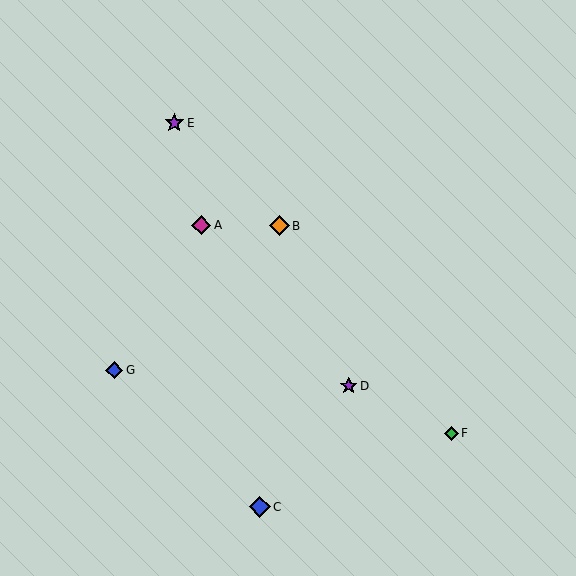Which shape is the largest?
The blue diamond (labeled C) is the largest.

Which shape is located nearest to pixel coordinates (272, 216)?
The orange diamond (labeled B) at (280, 226) is nearest to that location.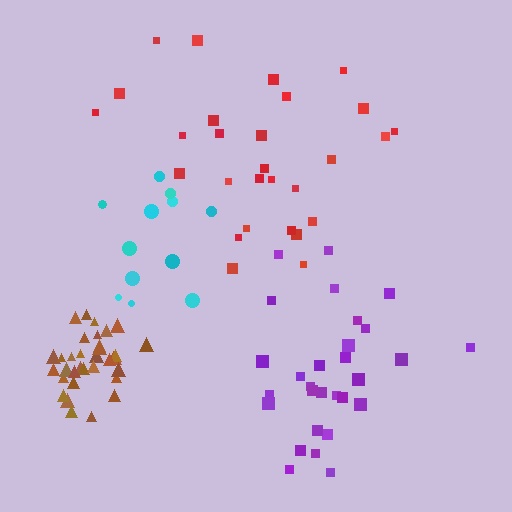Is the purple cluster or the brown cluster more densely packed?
Brown.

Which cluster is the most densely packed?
Brown.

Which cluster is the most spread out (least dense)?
Cyan.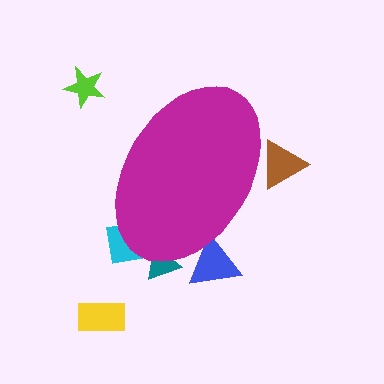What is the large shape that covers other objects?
A magenta ellipse.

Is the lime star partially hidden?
No, the lime star is fully visible.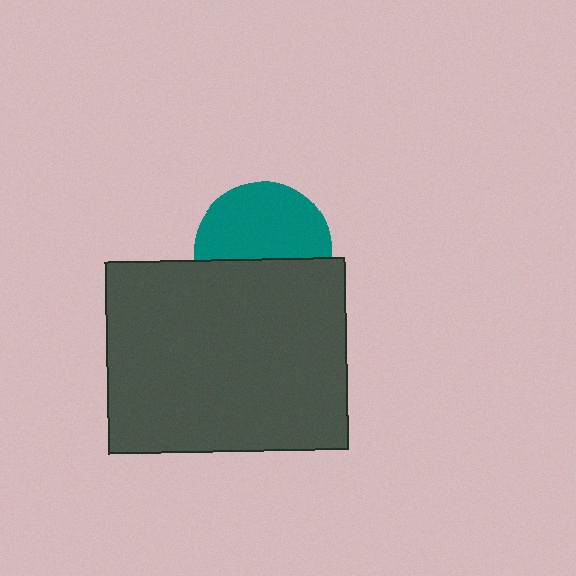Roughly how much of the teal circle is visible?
About half of it is visible (roughly 57%).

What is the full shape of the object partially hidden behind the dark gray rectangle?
The partially hidden object is a teal circle.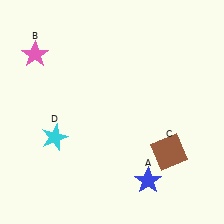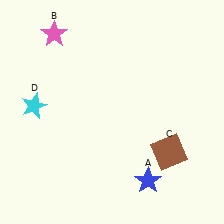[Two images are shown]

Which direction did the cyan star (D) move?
The cyan star (D) moved up.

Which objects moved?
The objects that moved are: the pink star (B), the cyan star (D).